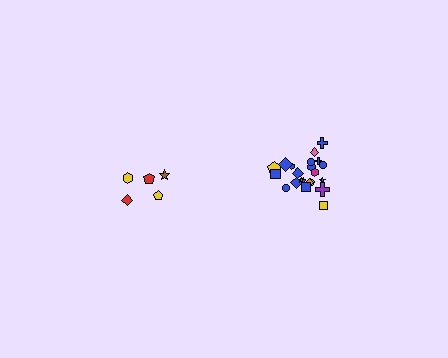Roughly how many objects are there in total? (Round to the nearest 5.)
Roughly 25 objects in total.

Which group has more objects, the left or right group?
The right group.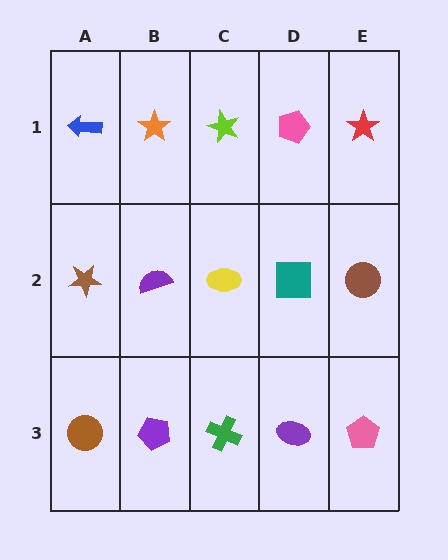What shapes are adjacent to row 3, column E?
A brown circle (row 2, column E), a purple ellipse (row 3, column D).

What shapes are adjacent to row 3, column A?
A brown star (row 2, column A), a purple pentagon (row 3, column B).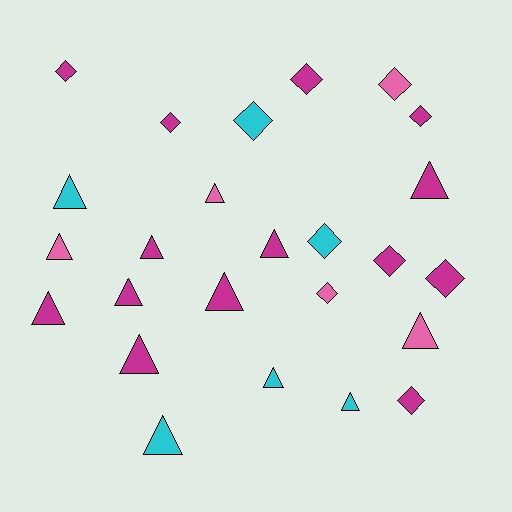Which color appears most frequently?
Magenta, with 14 objects.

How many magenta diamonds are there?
There are 7 magenta diamonds.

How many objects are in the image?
There are 25 objects.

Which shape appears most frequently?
Triangle, with 14 objects.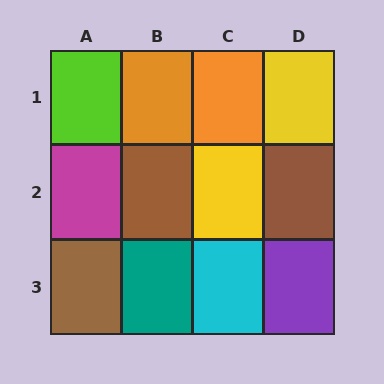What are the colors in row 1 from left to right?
Lime, orange, orange, yellow.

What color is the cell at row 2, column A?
Magenta.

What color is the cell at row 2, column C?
Yellow.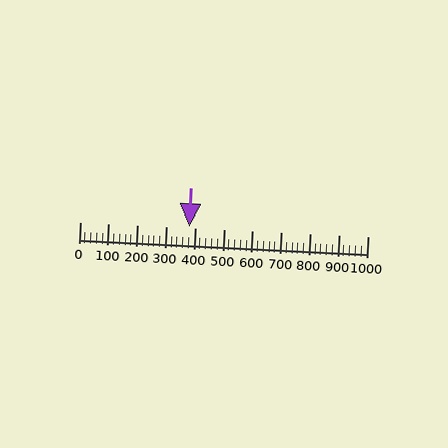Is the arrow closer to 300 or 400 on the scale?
The arrow is closer to 400.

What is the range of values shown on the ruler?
The ruler shows values from 0 to 1000.